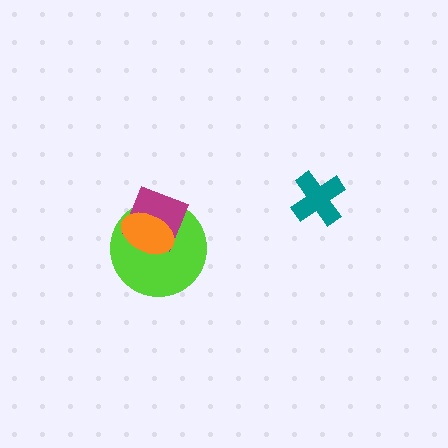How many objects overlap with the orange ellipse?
2 objects overlap with the orange ellipse.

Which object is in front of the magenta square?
The orange ellipse is in front of the magenta square.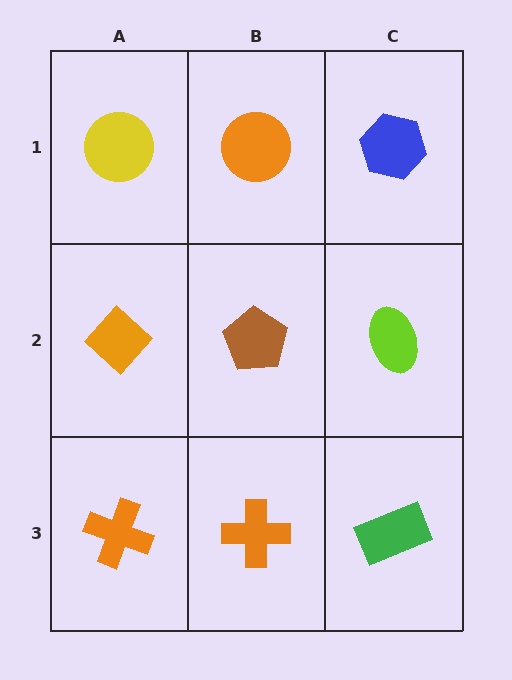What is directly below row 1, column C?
A lime ellipse.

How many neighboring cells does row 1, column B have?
3.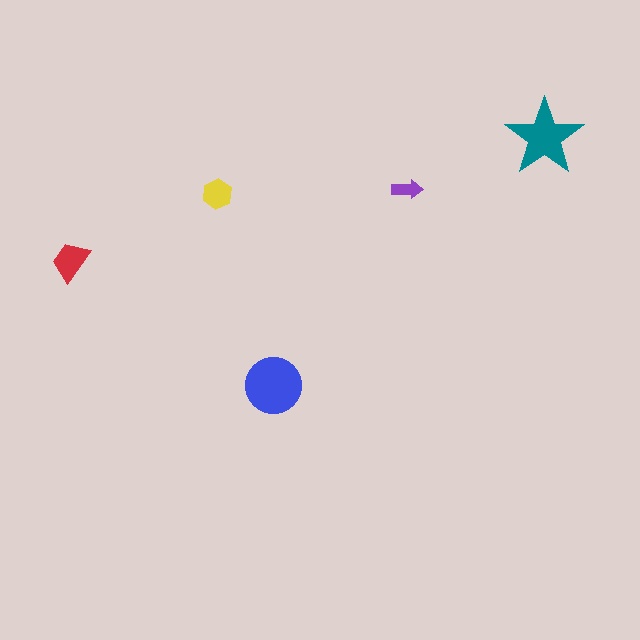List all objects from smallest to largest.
The purple arrow, the yellow hexagon, the red trapezoid, the teal star, the blue circle.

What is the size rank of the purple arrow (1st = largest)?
5th.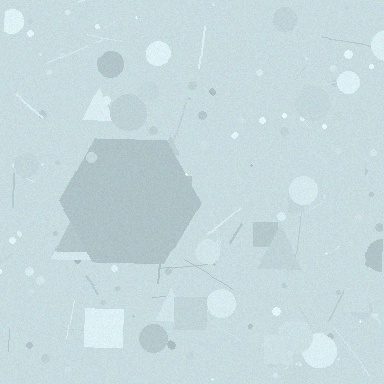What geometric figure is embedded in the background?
A hexagon is embedded in the background.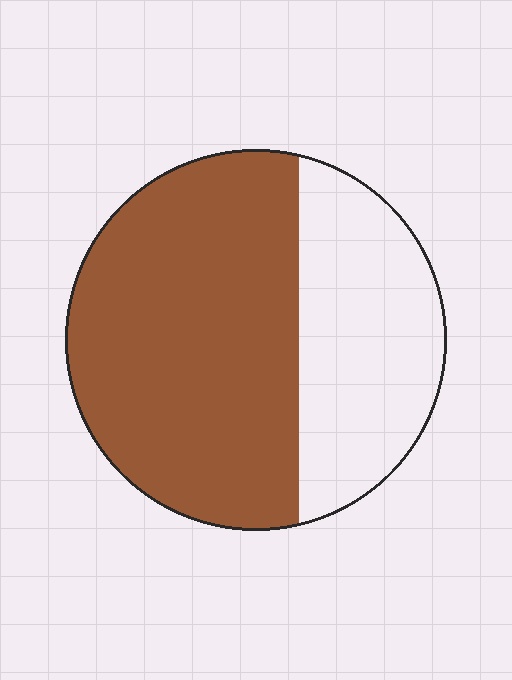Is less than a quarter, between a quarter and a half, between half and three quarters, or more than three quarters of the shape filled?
Between half and three quarters.